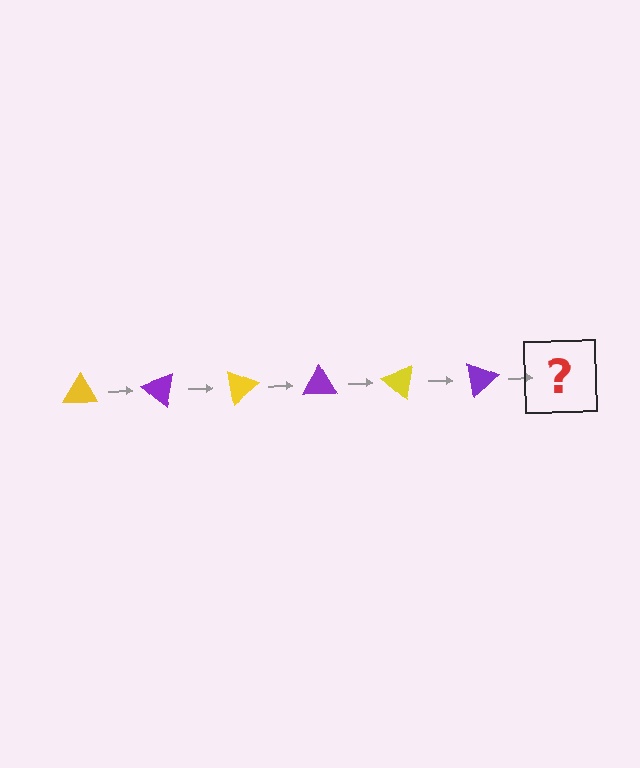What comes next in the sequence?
The next element should be a yellow triangle, rotated 240 degrees from the start.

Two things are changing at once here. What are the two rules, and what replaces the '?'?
The two rules are that it rotates 40 degrees each step and the color cycles through yellow and purple. The '?' should be a yellow triangle, rotated 240 degrees from the start.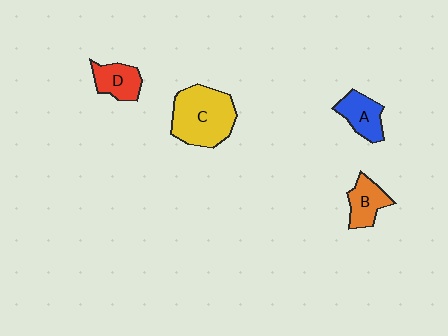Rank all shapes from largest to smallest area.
From largest to smallest: C (yellow), A (blue), D (red), B (orange).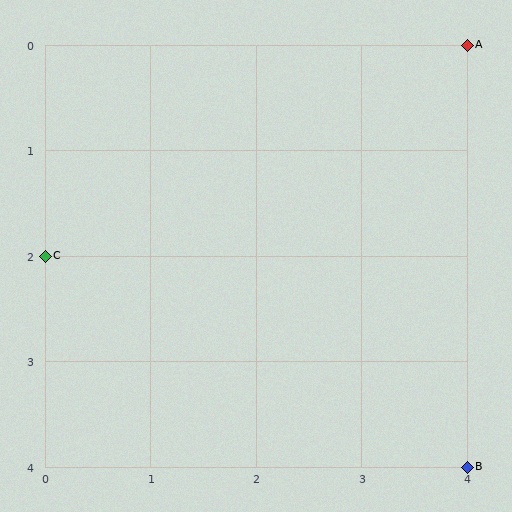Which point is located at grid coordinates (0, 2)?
Point C is at (0, 2).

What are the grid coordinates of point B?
Point B is at grid coordinates (4, 4).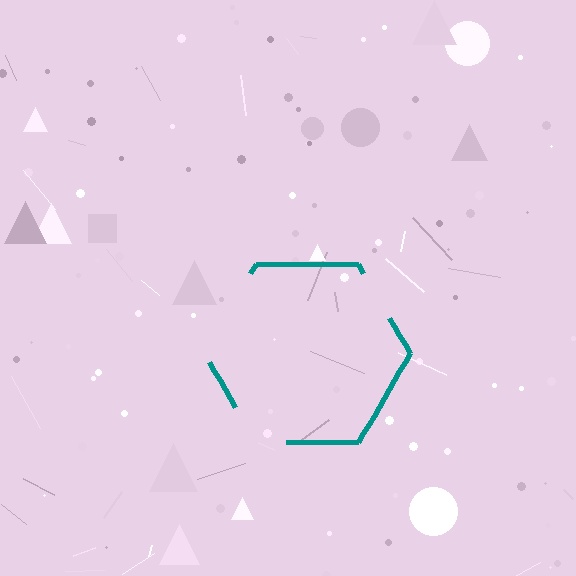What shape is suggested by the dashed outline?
The dashed outline suggests a hexagon.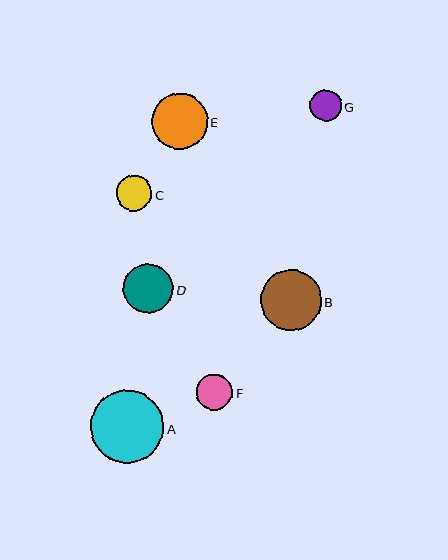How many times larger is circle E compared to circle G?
Circle E is approximately 1.8 times the size of circle G.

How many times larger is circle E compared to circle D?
Circle E is approximately 1.1 times the size of circle D.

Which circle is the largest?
Circle A is the largest with a size of approximately 73 pixels.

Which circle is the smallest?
Circle G is the smallest with a size of approximately 31 pixels.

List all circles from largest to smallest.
From largest to smallest: A, B, E, D, C, F, G.